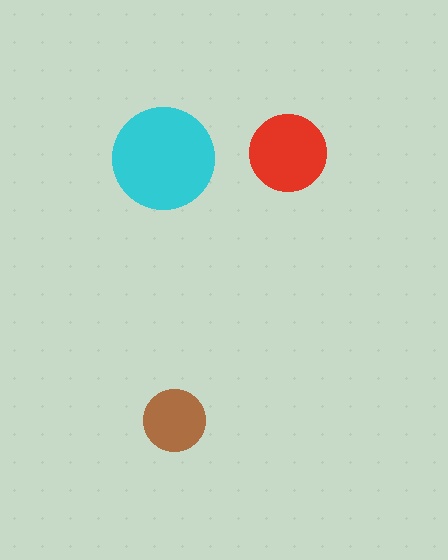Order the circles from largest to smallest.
the cyan one, the red one, the brown one.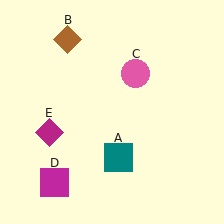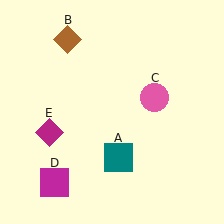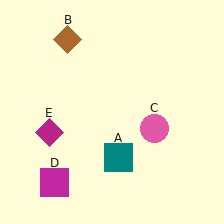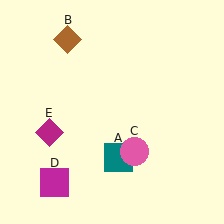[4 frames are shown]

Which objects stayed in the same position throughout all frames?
Teal square (object A) and brown diamond (object B) and magenta square (object D) and magenta diamond (object E) remained stationary.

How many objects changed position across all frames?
1 object changed position: pink circle (object C).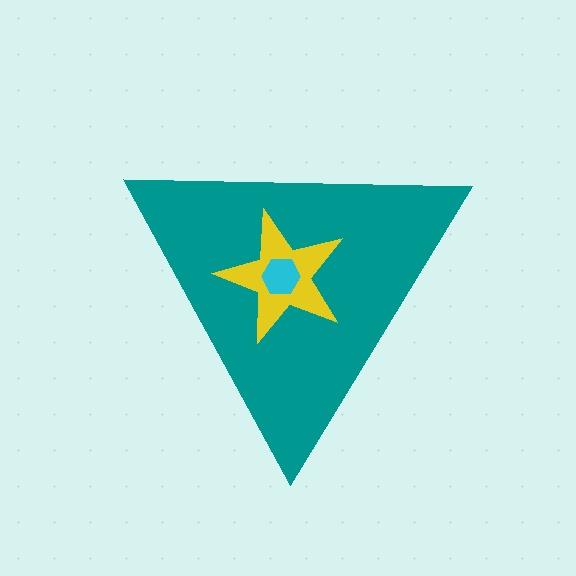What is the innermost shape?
The cyan hexagon.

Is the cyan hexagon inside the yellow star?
Yes.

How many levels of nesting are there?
3.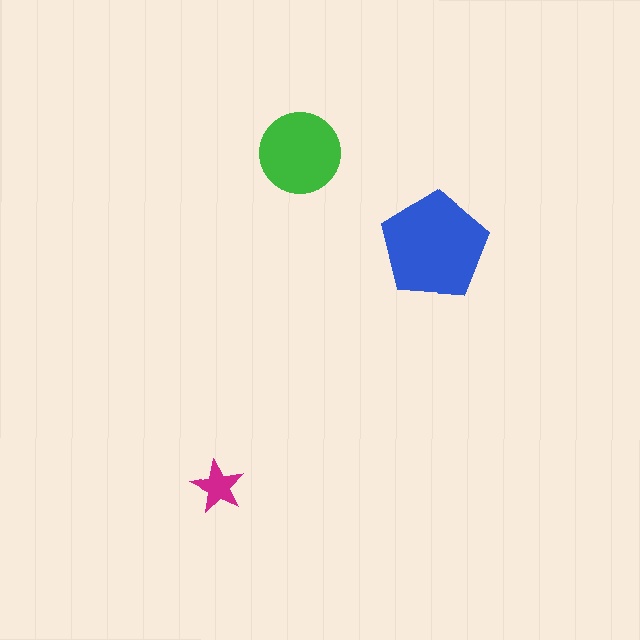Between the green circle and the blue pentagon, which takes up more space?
The blue pentagon.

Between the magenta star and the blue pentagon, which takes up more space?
The blue pentagon.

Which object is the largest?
The blue pentagon.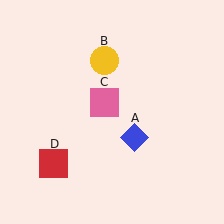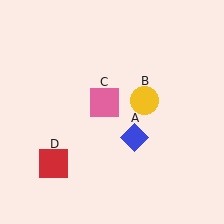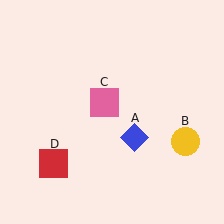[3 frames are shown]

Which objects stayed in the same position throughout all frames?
Blue diamond (object A) and pink square (object C) and red square (object D) remained stationary.